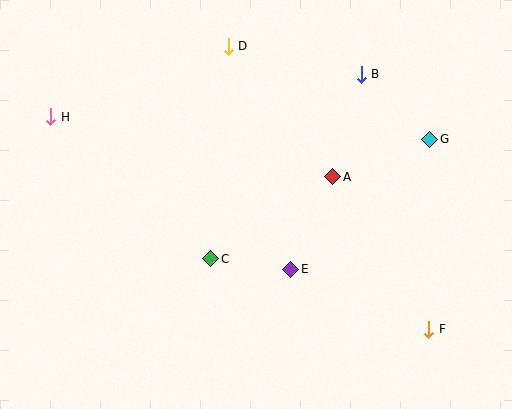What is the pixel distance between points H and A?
The distance between H and A is 288 pixels.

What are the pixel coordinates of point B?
Point B is at (361, 74).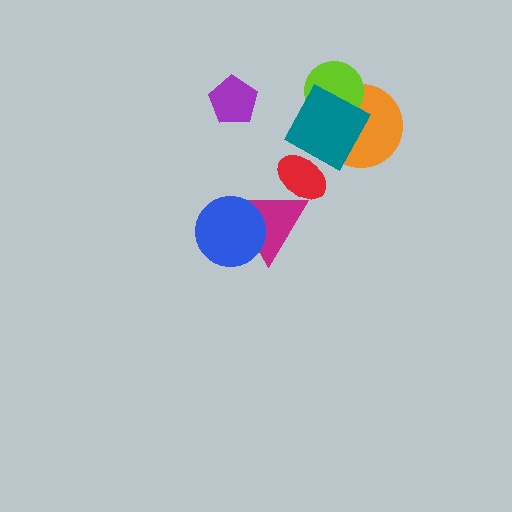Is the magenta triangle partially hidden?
Yes, it is partially covered by another shape.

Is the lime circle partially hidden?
Yes, it is partially covered by another shape.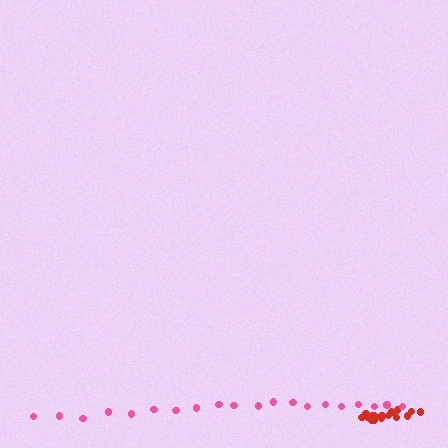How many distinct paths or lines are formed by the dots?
There are 2 distinct paths.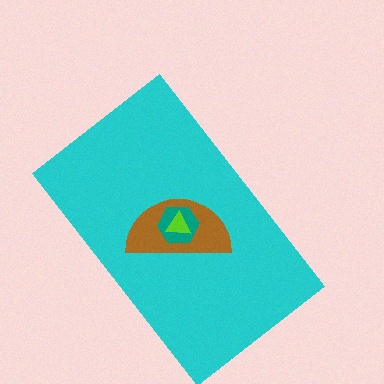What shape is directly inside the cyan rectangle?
The brown semicircle.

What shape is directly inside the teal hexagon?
The lime triangle.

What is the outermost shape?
The cyan rectangle.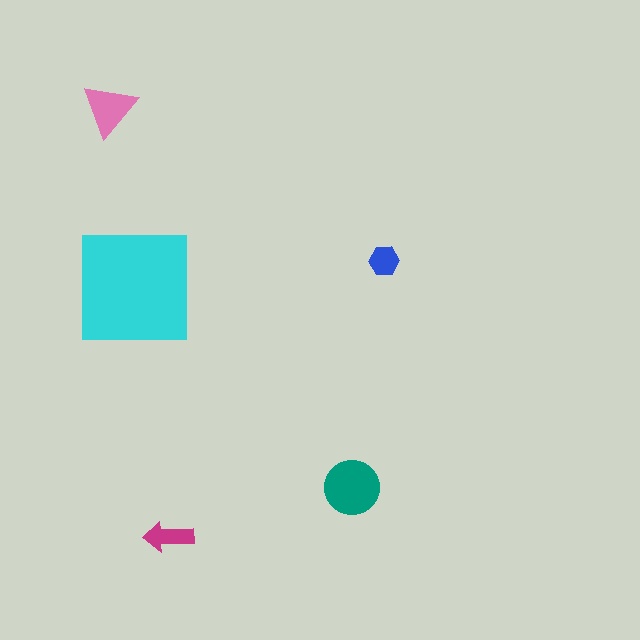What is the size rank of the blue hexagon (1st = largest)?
5th.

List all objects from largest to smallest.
The cyan square, the teal circle, the pink triangle, the magenta arrow, the blue hexagon.